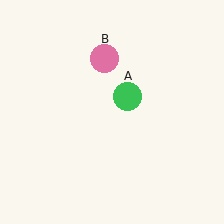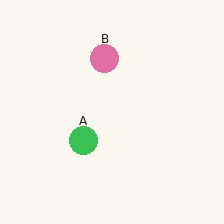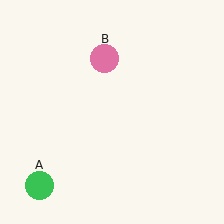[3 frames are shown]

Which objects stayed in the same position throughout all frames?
Pink circle (object B) remained stationary.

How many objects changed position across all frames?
1 object changed position: green circle (object A).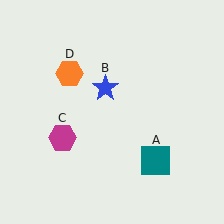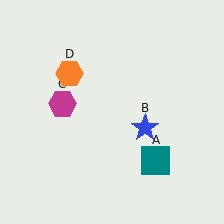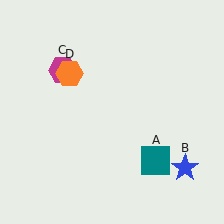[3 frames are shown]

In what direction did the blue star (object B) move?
The blue star (object B) moved down and to the right.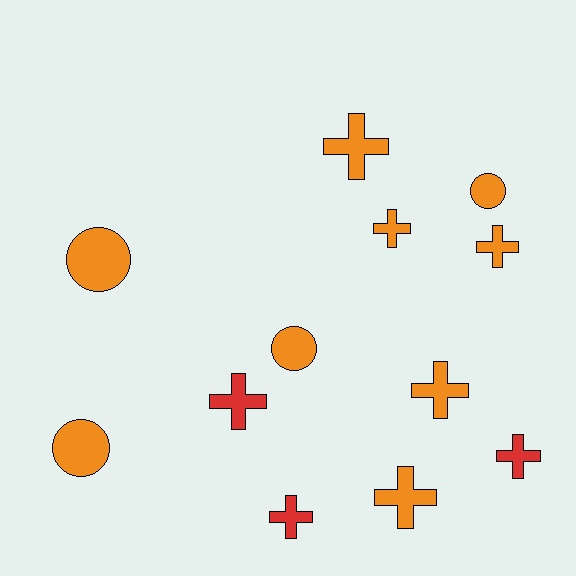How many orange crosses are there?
There are 5 orange crosses.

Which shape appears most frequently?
Cross, with 8 objects.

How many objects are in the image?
There are 12 objects.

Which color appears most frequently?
Orange, with 9 objects.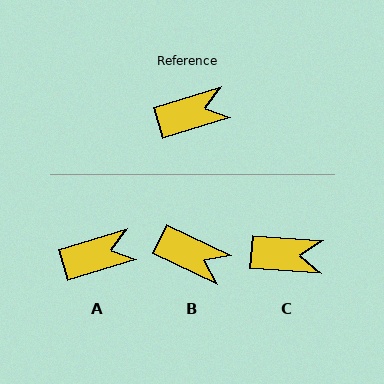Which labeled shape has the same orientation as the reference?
A.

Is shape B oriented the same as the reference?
No, it is off by about 43 degrees.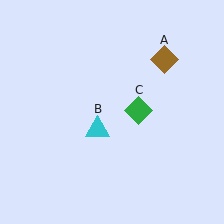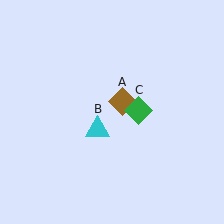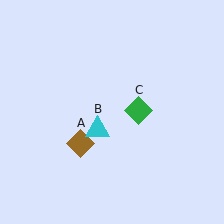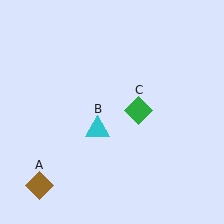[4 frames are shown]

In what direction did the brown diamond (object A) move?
The brown diamond (object A) moved down and to the left.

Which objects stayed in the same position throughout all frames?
Cyan triangle (object B) and green diamond (object C) remained stationary.